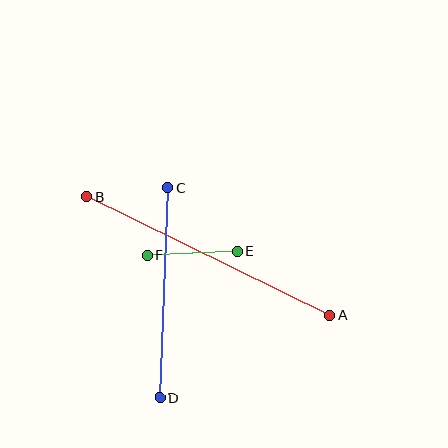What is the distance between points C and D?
The distance is approximately 210 pixels.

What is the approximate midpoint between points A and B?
The midpoint is at approximately (208, 256) pixels.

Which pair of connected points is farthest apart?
Points A and B are farthest apart.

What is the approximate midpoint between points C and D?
The midpoint is at approximately (164, 293) pixels.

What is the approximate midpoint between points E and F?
The midpoint is at approximately (192, 253) pixels.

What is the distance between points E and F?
The distance is approximately 90 pixels.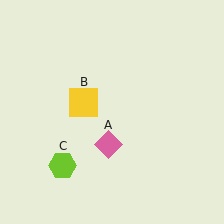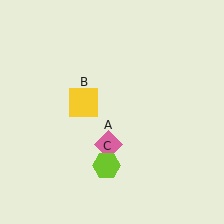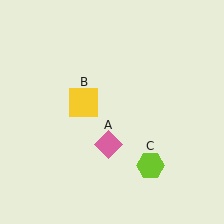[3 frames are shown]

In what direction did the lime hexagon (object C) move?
The lime hexagon (object C) moved right.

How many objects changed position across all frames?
1 object changed position: lime hexagon (object C).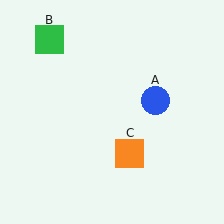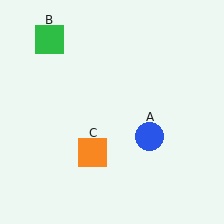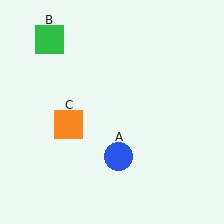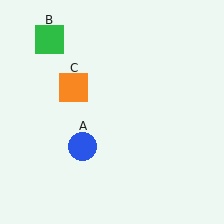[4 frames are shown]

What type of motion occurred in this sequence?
The blue circle (object A), orange square (object C) rotated clockwise around the center of the scene.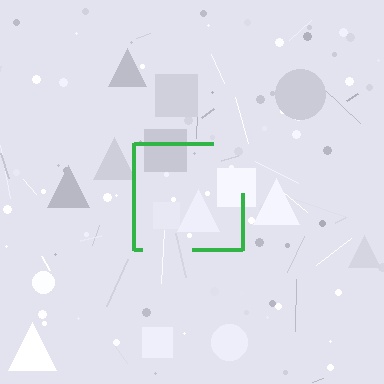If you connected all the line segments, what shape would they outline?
They would outline a square.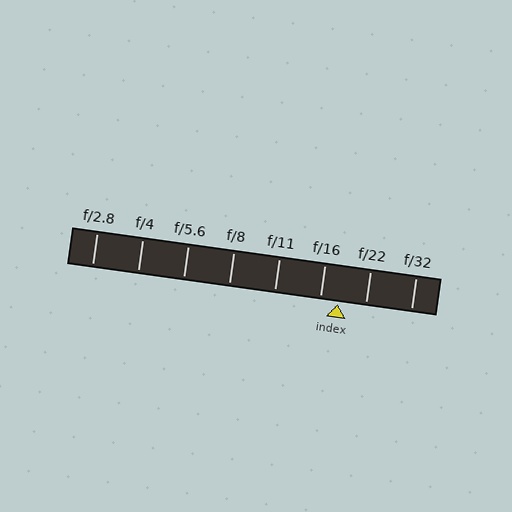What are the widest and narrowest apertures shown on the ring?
The widest aperture shown is f/2.8 and the narrowest is f/32.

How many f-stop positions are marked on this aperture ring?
There are 8 f-stop positions marked.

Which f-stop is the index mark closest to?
The index mark is closest to f/16.